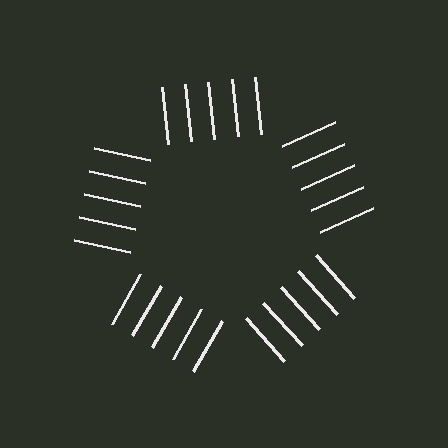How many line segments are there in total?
25 — 5 along each of the 5 edges.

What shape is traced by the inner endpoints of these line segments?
An illusory pentagon — the line segments terminate on its edges but no continuous stroke is drawn.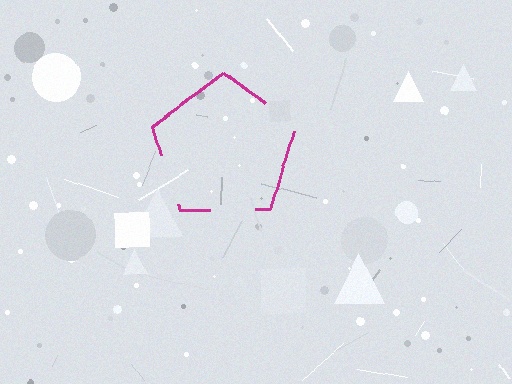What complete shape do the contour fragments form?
The contour fragments form a pentagon.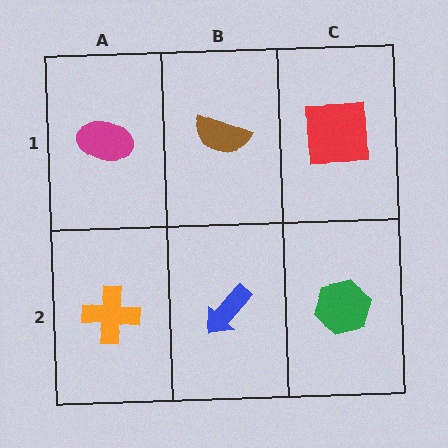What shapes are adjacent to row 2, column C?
A red square (row 1, column C), a blue arrow (row 2, column B).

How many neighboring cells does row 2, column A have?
2.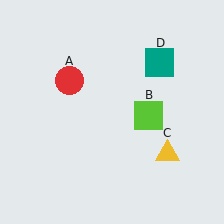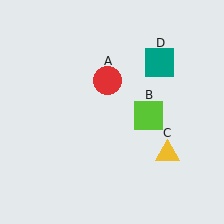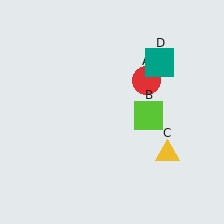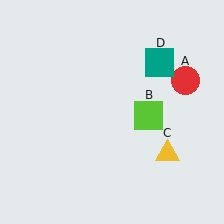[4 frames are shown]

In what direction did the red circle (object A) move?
The red circle (object A) moved right.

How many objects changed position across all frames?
1 object changed position: red circle (object A).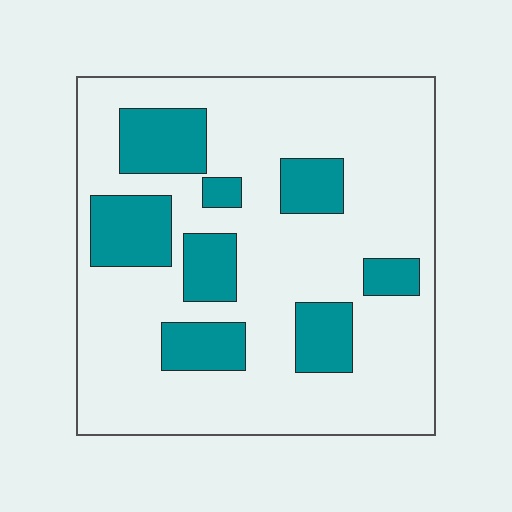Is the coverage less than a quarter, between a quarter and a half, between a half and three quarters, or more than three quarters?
Less than a quarter.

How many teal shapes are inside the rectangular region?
8.